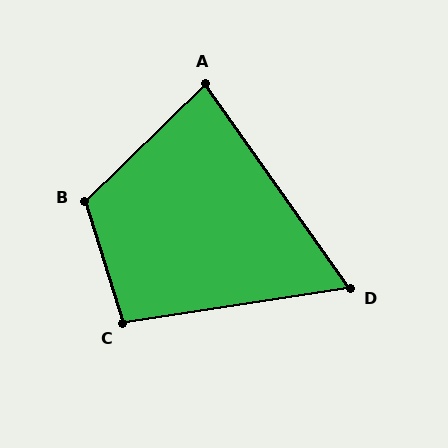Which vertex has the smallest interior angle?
D, at approximately 63 degrees.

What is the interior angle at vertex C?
Approximately 99 degrees (obtuse).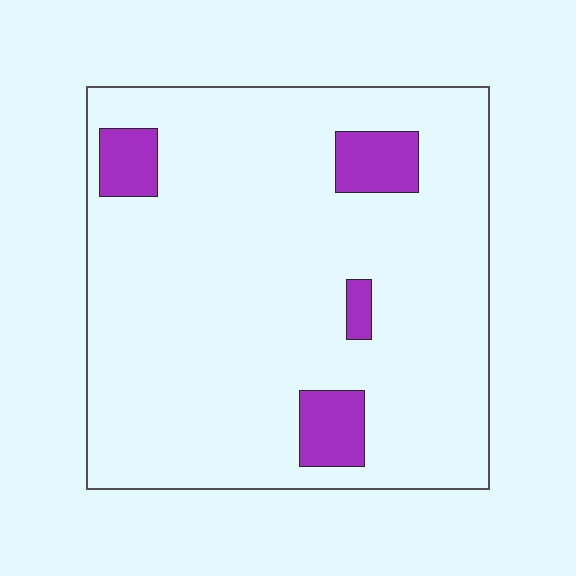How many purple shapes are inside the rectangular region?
4.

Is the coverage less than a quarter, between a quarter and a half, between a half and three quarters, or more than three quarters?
Less than a quarter.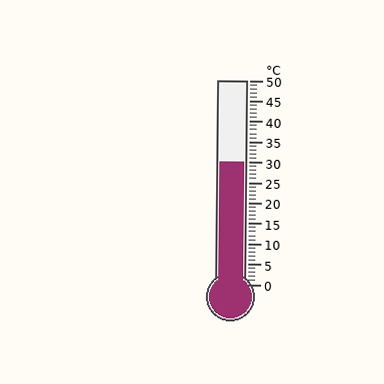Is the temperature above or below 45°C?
The temperature is below 45°C.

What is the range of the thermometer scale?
The thermometer scale ranges from 0°C to 50°C.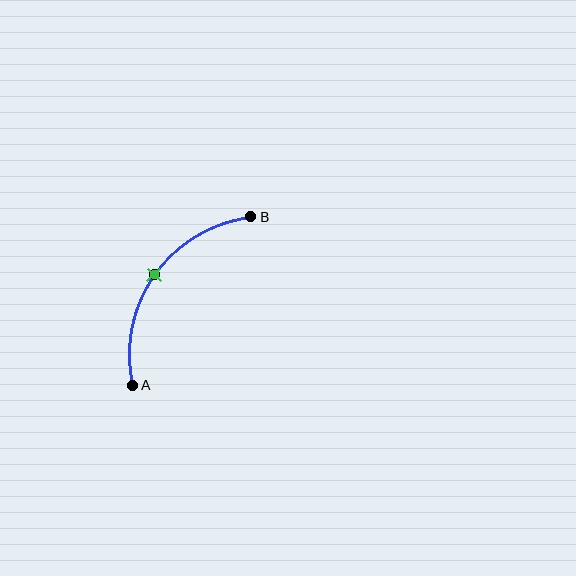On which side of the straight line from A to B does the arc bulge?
The arc bulges above and to the left of the straight line connecting A and B.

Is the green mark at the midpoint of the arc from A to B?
Yes. The green mark lies on the arc at equal arc-length from both A and B — it is the arc midpoint.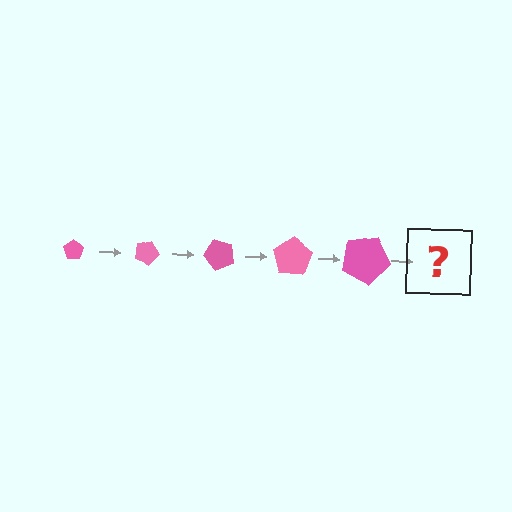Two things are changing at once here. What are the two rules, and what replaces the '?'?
The two rules are that the pentagon grows larger each step and it rotates 25 degrees each step. The '?' should be a pentagon, larger than the previous one and rotated 125 degrees from the start.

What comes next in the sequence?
The next element should be a pentagon, larger than the previous one and rotated 125 degrees from the start.